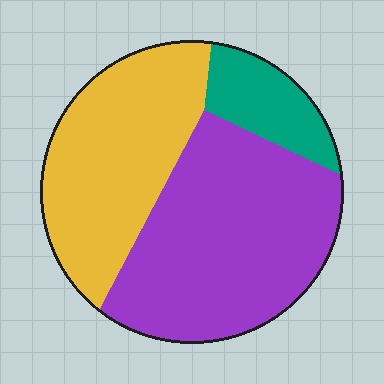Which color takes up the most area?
Purple, at roughly 50%.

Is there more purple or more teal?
Purple.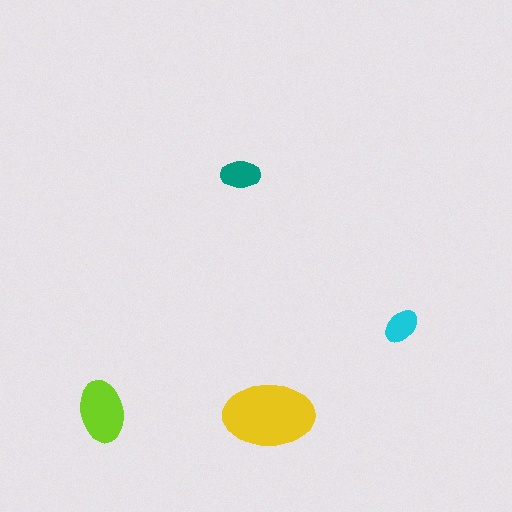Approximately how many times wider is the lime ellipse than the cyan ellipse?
About 1.5 times wider.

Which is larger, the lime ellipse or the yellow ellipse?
The yellow one.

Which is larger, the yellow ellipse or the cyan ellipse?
The yellow one.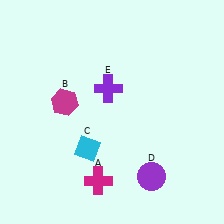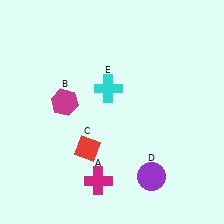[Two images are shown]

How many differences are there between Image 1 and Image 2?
There are 2 differences between the two images.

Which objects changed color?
C changed from cyan to red. E changed from purple to cyan.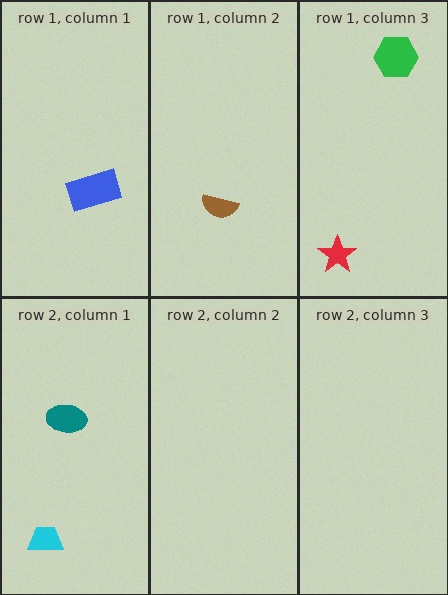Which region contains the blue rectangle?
The row 1, column 1 region.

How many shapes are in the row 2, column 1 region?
2.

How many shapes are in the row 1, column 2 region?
1.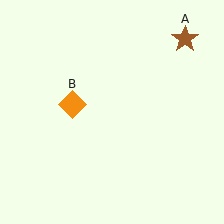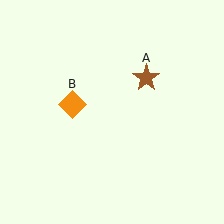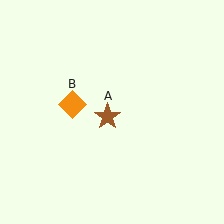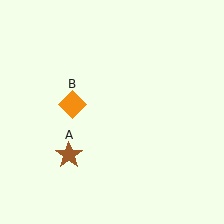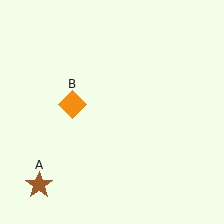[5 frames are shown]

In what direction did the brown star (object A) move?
The brown star (object A) moved down and to the left.